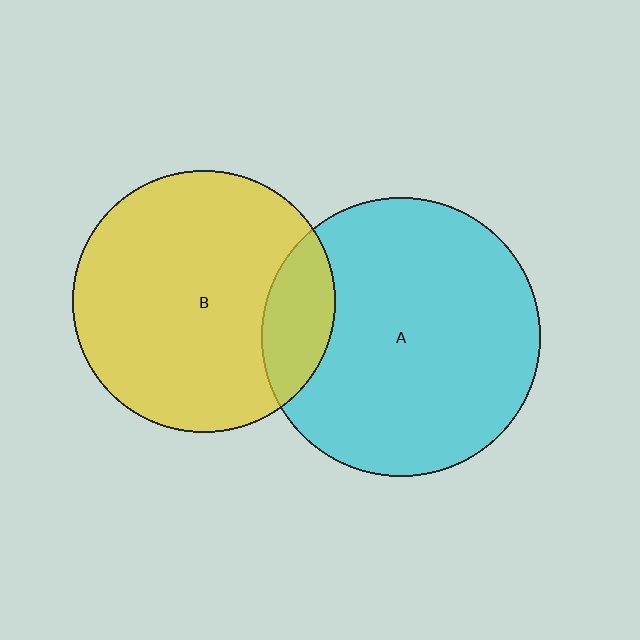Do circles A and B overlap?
Yes.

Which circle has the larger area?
Circle A (cyan).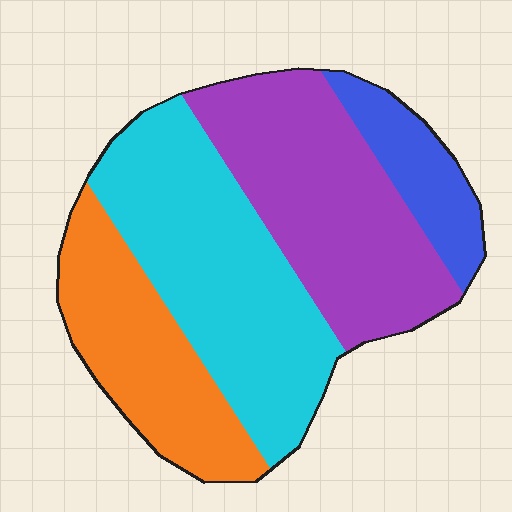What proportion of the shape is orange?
Orange covers 22% of the shape.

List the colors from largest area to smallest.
From largest to smallest: cyan, purple, orange, blue.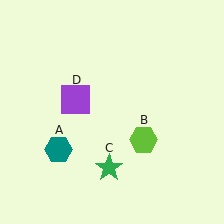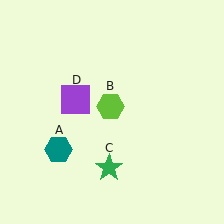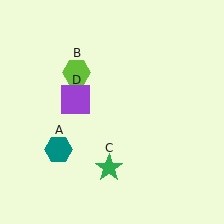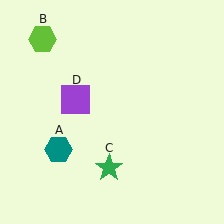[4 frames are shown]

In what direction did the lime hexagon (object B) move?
The lime hexagon (object B) moved up and to the left.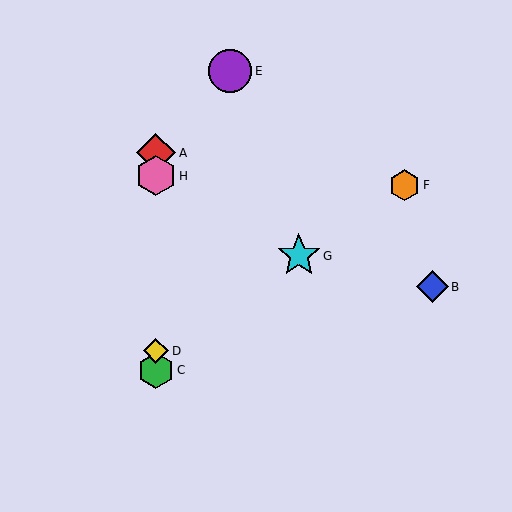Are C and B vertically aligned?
No, C is at x≈156 and B is at x≈432.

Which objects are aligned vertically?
Objects A, C, D, H are aligned vertically.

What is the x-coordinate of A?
Object A is at x≈156.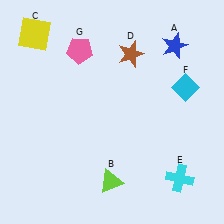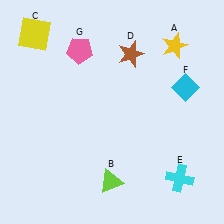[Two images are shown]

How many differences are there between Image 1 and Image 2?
There is 1 difference between the two images.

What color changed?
The star (A) changed from blue in Image 1 to yellow in Image 2.